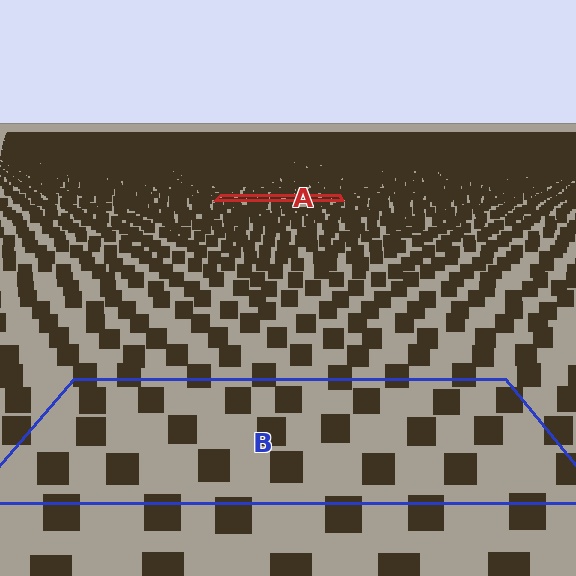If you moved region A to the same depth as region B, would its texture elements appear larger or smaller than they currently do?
They would appear larger. At a closer depth, the same texture elements are projected at a bigger on-screen size.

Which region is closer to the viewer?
Region B is closer. The texture elements there are larger and more spread out.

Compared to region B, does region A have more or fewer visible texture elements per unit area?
Region A has more texture elements per unit area — they are packed more densely because it is farther away.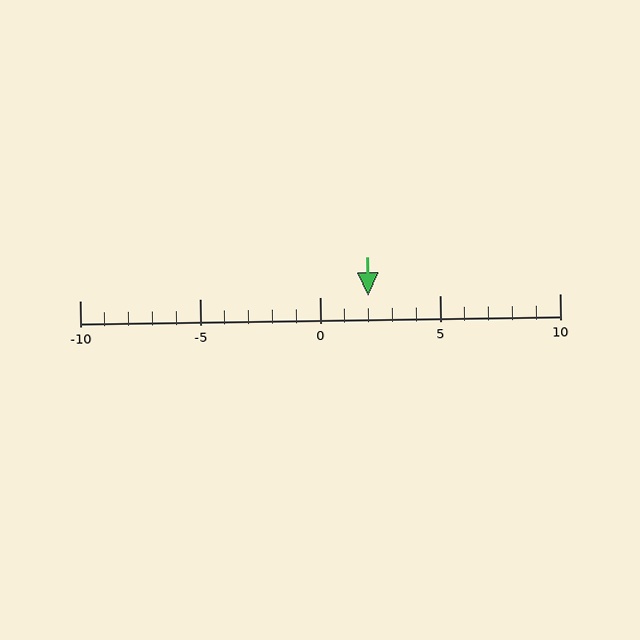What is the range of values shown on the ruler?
The ruler shows values from -10 to 10.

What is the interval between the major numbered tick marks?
The major tick marks are spaced 5 units apart.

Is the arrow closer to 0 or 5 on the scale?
The arrow is closer to 0.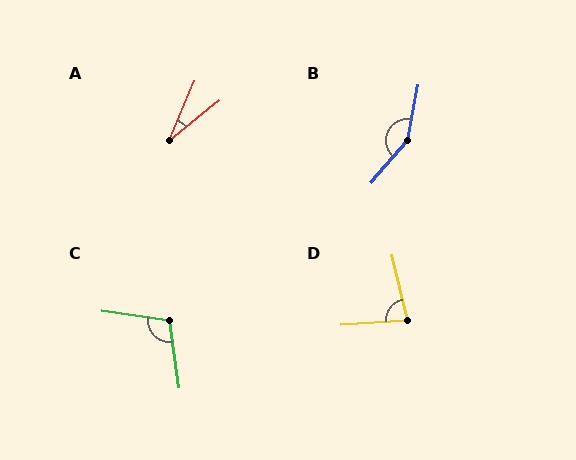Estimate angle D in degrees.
Approximately 81 degrees.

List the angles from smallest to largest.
A (27°), D (81°), C (106°), B (151°).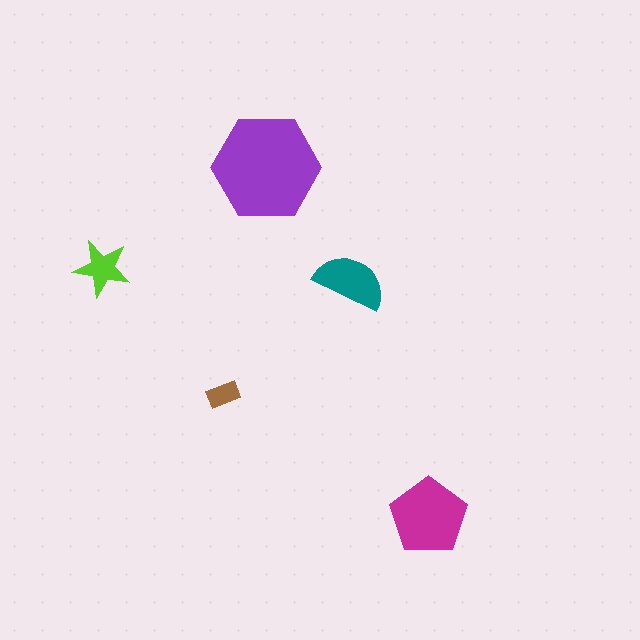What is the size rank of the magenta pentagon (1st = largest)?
2nd.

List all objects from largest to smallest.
The purple hexagon, the magenta pentagon, the teal semicircle, the lime star, the brown rectangle.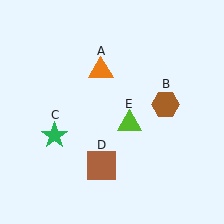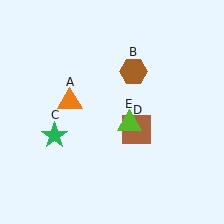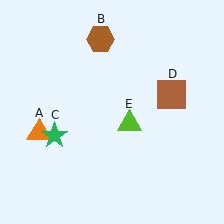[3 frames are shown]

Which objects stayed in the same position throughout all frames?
Green star (object C) and lime triangle (object E) remained stationary.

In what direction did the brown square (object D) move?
The brown square (object D) moved up and to the right.